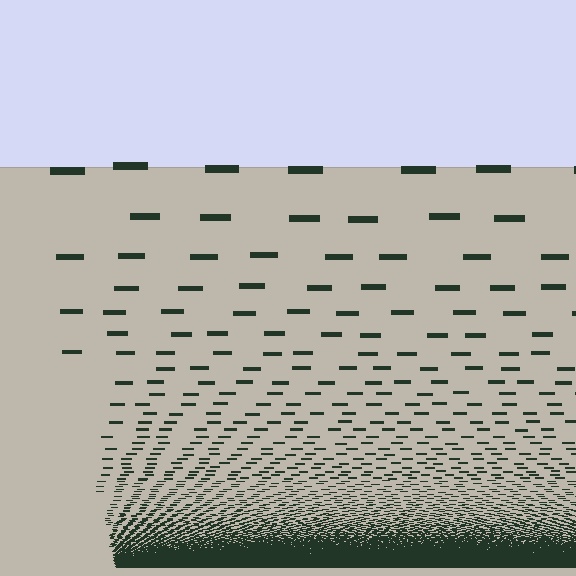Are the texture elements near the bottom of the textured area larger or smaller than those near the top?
Smaller. The gradient is inverted — elements near the bottom are smaller and denser.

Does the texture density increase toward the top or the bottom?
Density increases toward the bottom.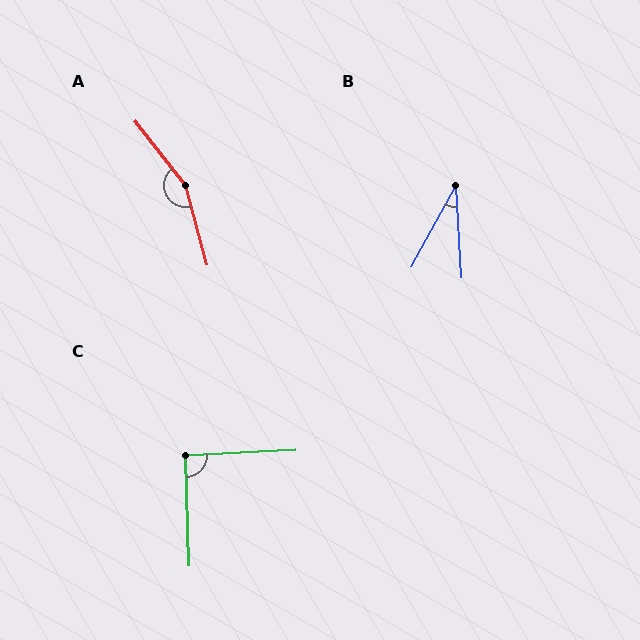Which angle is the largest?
A, at approximately 157 degrees.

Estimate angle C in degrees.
Approximately 91 degrees.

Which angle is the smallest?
B, at approximately 32 degrees.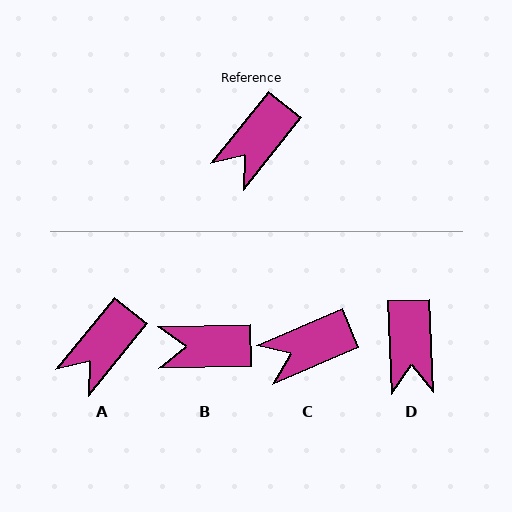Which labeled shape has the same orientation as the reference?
A.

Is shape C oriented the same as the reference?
No, it is off by about 28 degrees.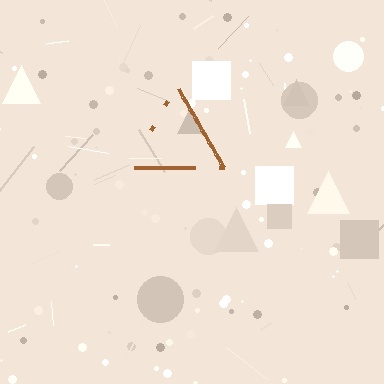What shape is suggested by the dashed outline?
The dashed outline suggests a triangle.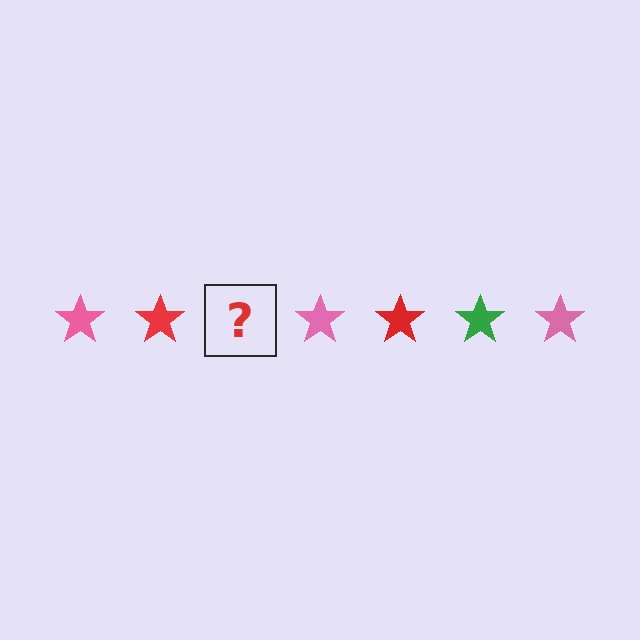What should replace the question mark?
The question mark should be replaced with a green star.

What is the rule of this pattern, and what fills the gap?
The rule is that the pattern cycles through pink, red, green stars. The gap should be filled with a green star.